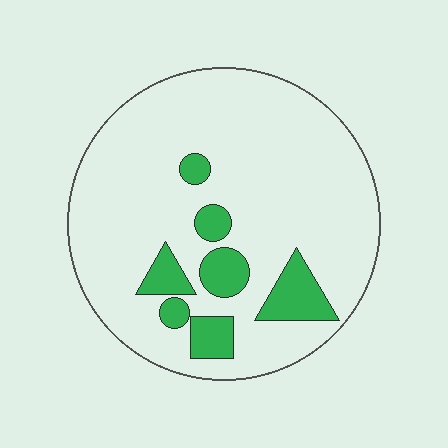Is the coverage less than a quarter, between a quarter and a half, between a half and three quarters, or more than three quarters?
Less than a quarter.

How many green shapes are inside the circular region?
7.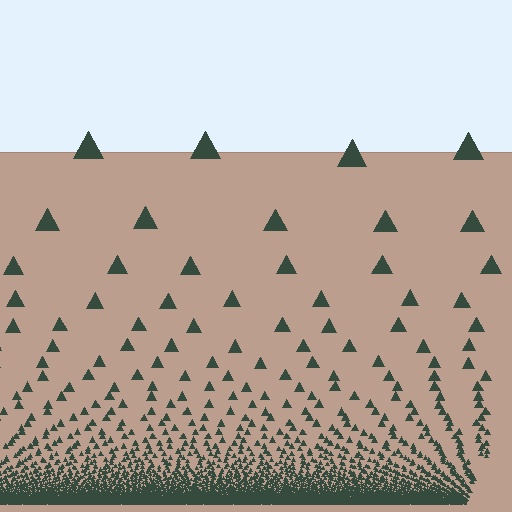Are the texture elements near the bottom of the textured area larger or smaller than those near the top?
Smaller. The gradient is inverted — elements near the bottom are smaller and denser.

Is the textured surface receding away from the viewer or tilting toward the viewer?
The surface appears to tilt toward the viewer. Texture elements get larger and sparser toward the top.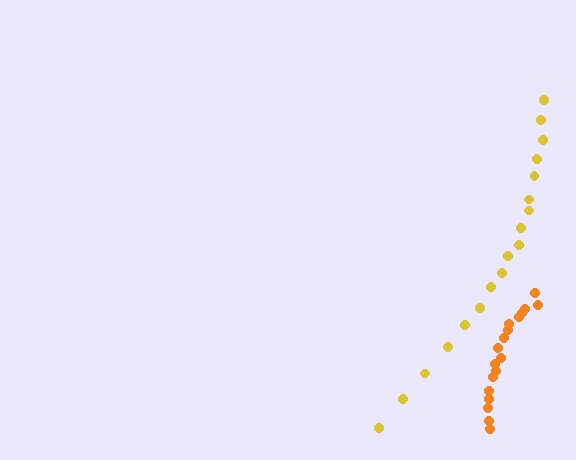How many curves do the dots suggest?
There are 2 distinct paths.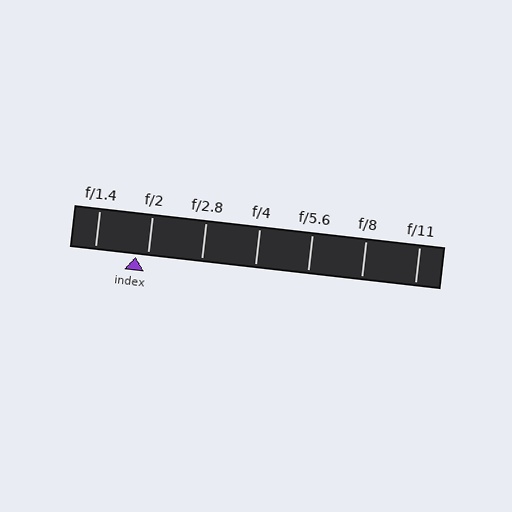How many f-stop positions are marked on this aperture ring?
There are 7 f-stop positions marked.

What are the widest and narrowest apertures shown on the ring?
The widest aperture shown is f/1.4 and the narrowest is f/11.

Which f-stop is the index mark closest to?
The index mark is closest to f/2.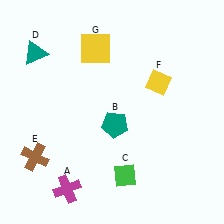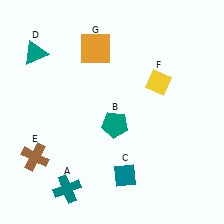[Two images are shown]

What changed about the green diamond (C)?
In Image 1, C is green. In Image 2, it changed to teal.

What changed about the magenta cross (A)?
In Image 1, A is magenta. In Image 2, it changed to teal.